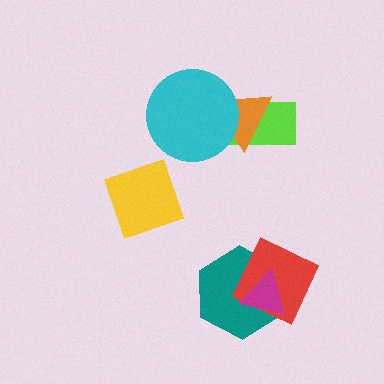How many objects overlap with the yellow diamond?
0 objects overlap with the yellow diamond.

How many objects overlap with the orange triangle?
2 objects overlap with the orange triangle.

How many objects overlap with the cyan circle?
2 objects overlap with the cyan circle.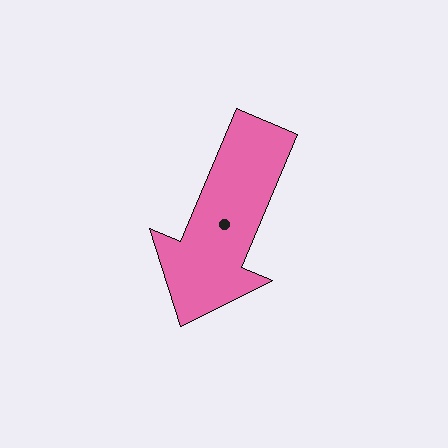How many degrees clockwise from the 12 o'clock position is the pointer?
Approximately 203 degrees.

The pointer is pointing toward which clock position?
Roughly 7 o'clock.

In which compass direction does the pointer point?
Southwest.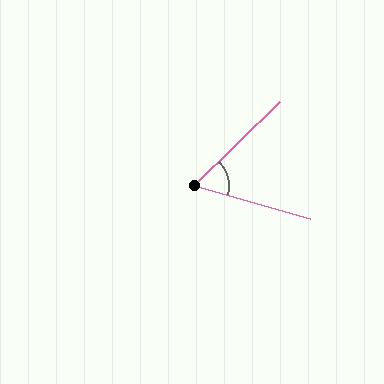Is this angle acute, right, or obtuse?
It is acute.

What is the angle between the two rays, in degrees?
Approximately 60 degrees.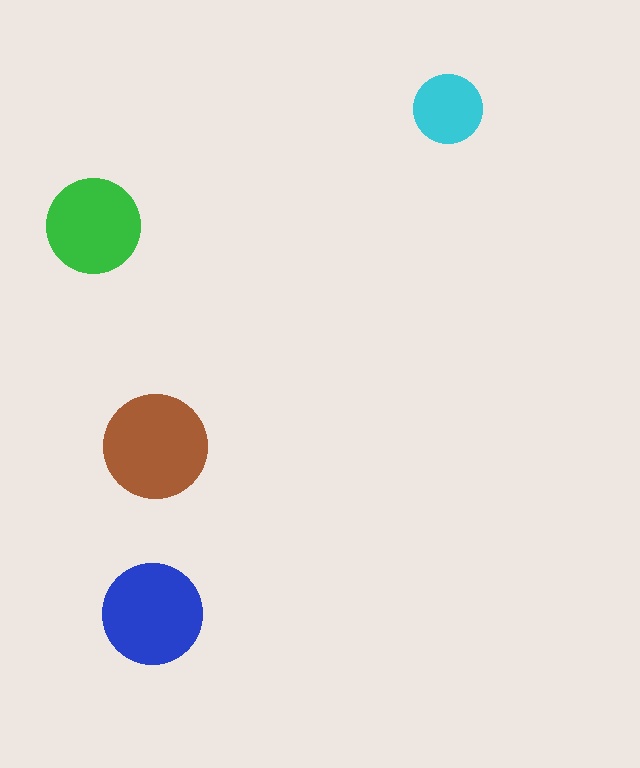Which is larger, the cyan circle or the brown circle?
The brown one.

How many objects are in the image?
There are 4 objects in the image.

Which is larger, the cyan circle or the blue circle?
The blue one.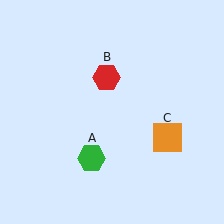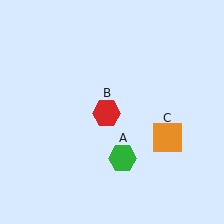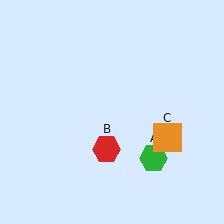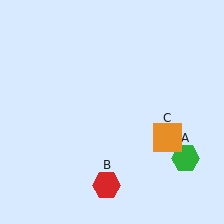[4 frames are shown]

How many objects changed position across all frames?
2 objects changed position: green hexagon (object A), red hexagon (object B).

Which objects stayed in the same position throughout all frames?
Orange square (object C) remained stationary.